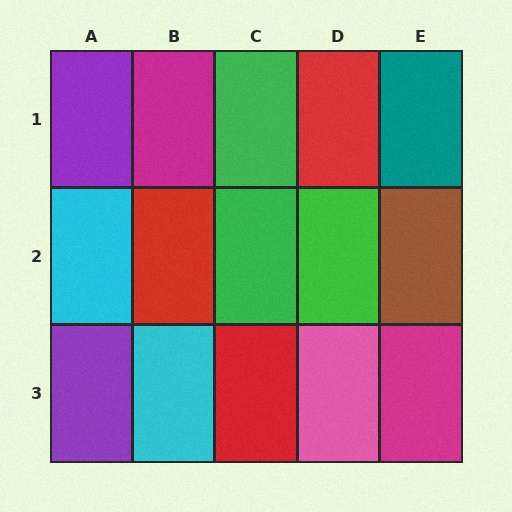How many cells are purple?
2 cells are purple.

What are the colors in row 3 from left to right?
Purple, cyan, red, pink, magenta.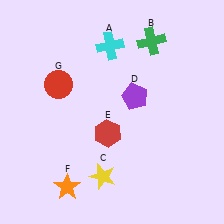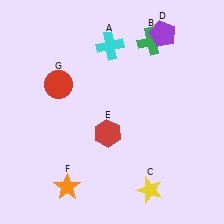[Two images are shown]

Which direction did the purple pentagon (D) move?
The purple pentagon (D) moved up.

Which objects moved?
The objects that moved are: the yellow star (C), the purple pentagon (D).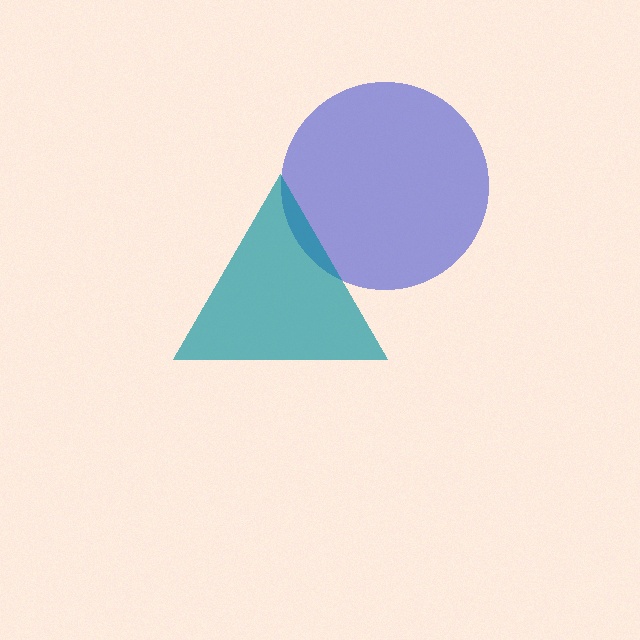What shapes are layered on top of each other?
The layered shapes are: a blue circle, a teal triangle.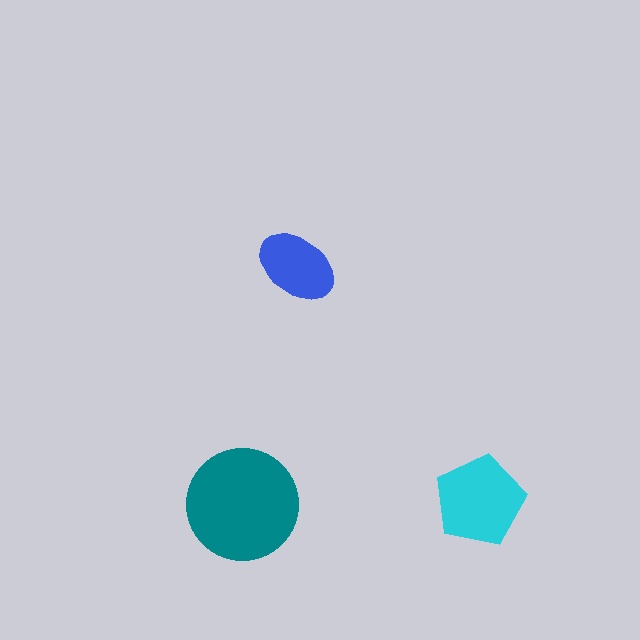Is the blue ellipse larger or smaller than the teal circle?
Smaller.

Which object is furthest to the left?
The teal circle is leftmost.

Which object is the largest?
The teal circle.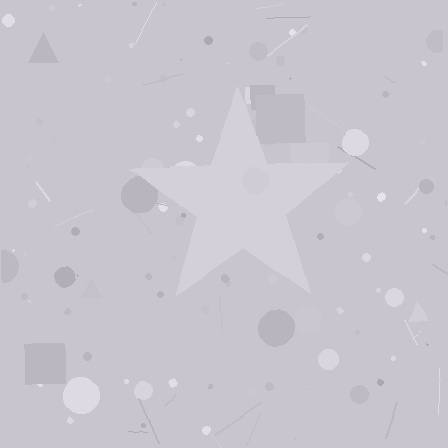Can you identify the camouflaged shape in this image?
The camouflaged shape is a star.